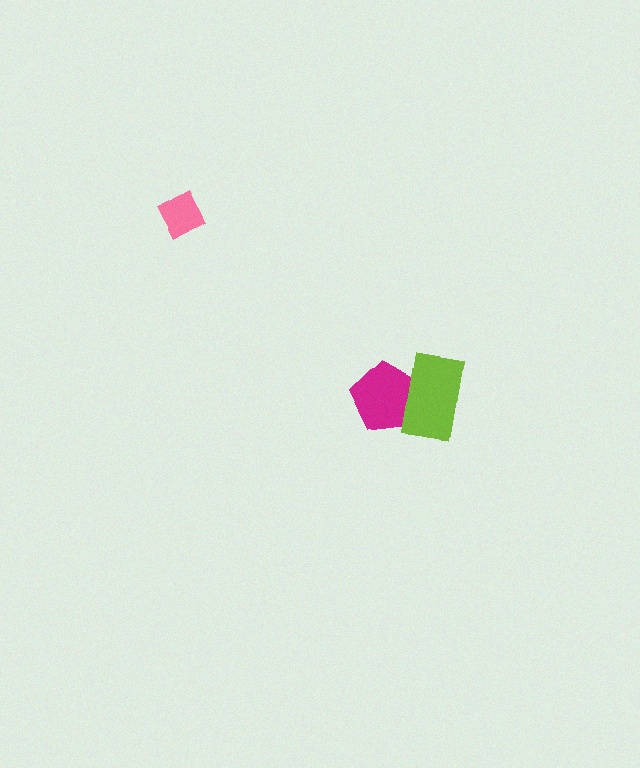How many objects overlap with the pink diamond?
0 objects overlap with the pink diamond.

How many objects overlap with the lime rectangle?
1 object overlaps with the lime rectangle.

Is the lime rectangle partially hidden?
No, no other shape covers it.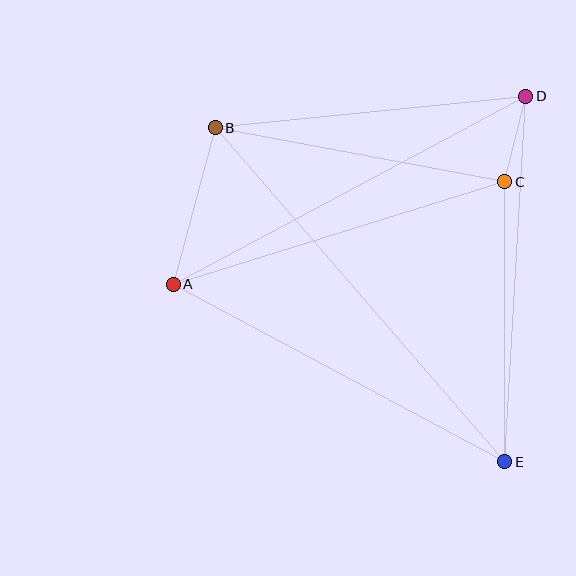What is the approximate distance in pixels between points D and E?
The distance between D and E is approximately 366 pixels.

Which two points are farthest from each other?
Points B and E are farthest from each other.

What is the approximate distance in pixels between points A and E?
The distance between A and E is approximately 376 pixels.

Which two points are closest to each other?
Points C and D are closest to each other.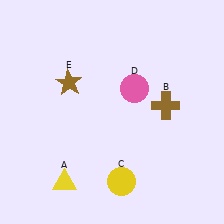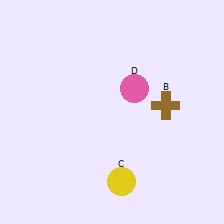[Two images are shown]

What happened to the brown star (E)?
The brown star (E) was removed in Image 2. It was in the top-left area of Image 1.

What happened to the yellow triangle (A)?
The yellow triangle (A) was removed in Image 2. It was in the bottom-left area of Image 1.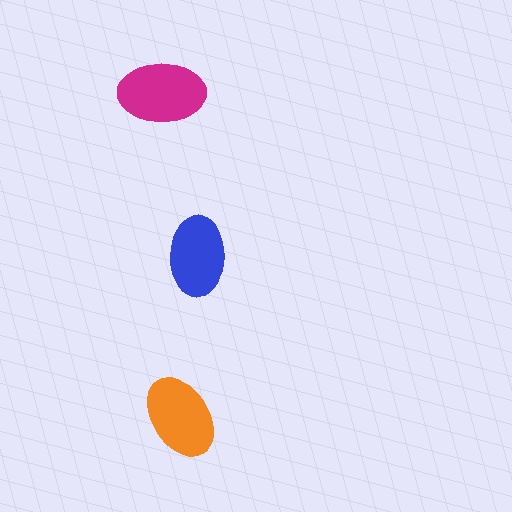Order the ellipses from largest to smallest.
the magenta one, the orange one, the blue one.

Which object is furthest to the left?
The magenta ellipse is leftmost.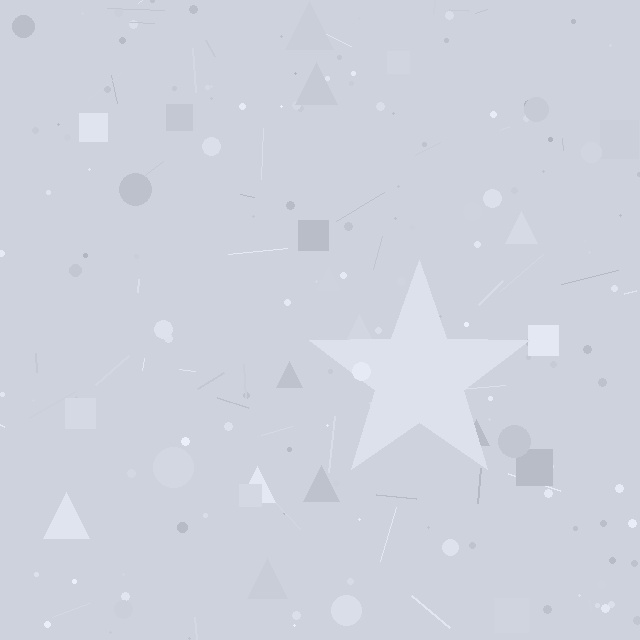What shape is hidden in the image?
A star is hidden in the image.